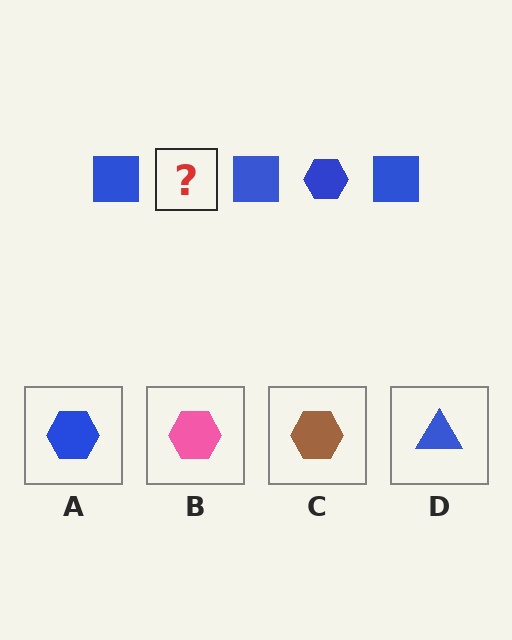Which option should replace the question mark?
Option A.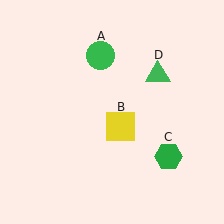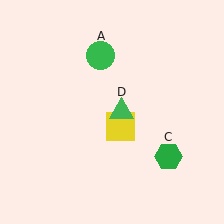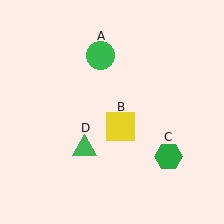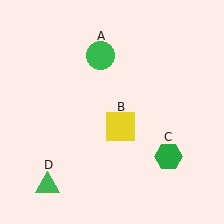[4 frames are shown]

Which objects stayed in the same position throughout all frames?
Green circle (object A) and yellow square (object B) and green hexagon (object C) remained stationary.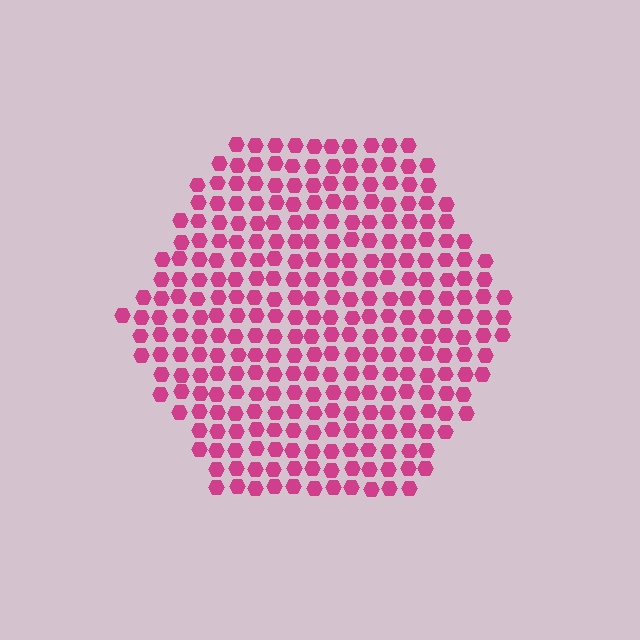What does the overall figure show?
The overall figure shows a hexagon.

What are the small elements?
The small elements are hexagons.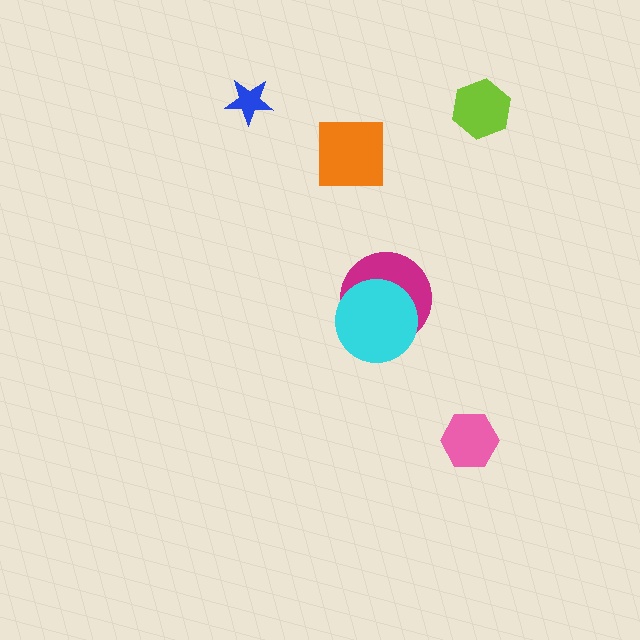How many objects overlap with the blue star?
0 objects overlap with the blue star.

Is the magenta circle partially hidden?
Yes, it is partially covered by another shape.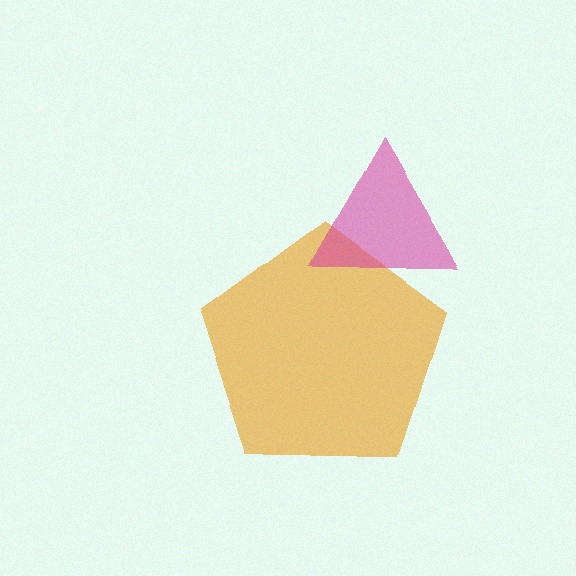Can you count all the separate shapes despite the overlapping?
Yes, there are 2 separate shapes.